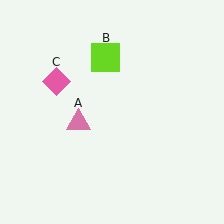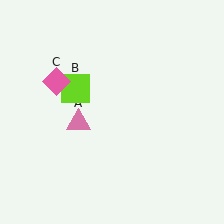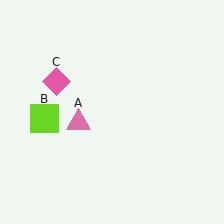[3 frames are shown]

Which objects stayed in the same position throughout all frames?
Pink triangle (object A) and pink diamond (object C) remained stationary.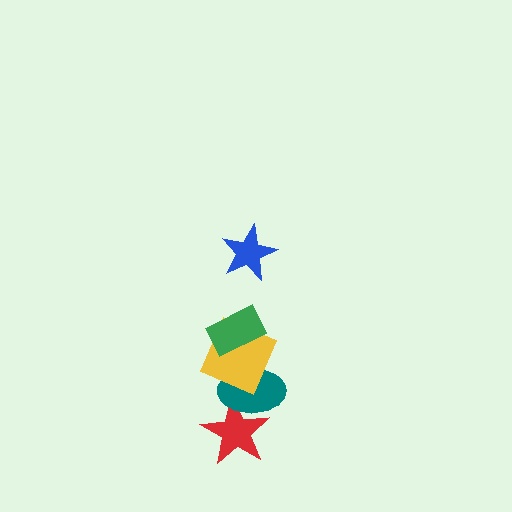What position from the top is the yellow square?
The yellow square is 3rd from the top.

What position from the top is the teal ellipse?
The teal ellipse is 4th from the top.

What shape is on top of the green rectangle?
The blue star is on top of the green rectangle.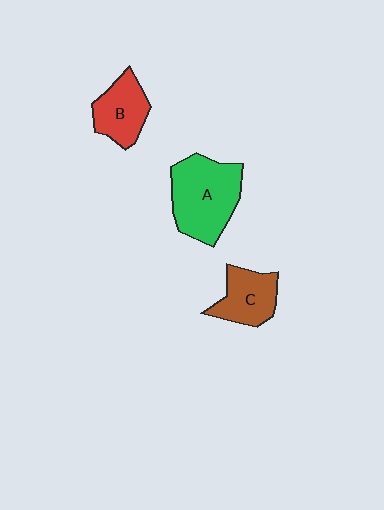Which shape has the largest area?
Shape A (green).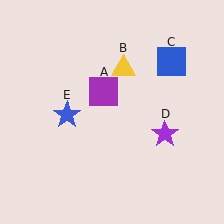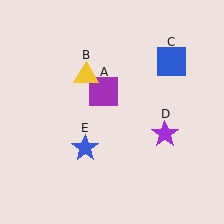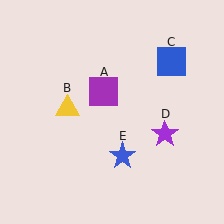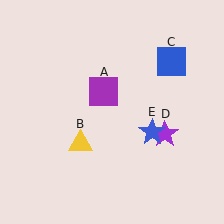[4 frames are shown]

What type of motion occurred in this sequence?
The yellow triangle (object B), blue star (object E) rotated counterclockwise around the center of the scene.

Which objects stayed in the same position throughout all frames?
Purple square (object A) and blue square (object C) and purple star (object D) remained stationary.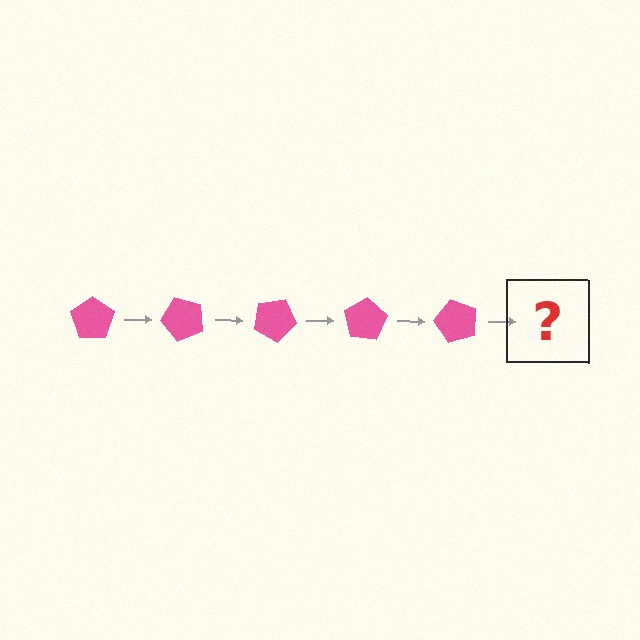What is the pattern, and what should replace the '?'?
The pattern is that the pentagon rotates 50 degrees each step. The '?' should be a pink pentagon rotated 250 degrees.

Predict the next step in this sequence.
The next step is a pink pentagon rotated 250 degrees.